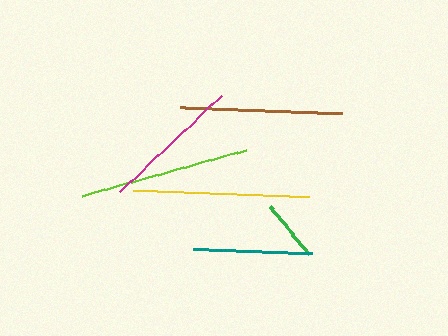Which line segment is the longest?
The yellow line is the longest at approximately 176 pixels.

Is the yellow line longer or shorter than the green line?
The yellow line is longer than the green line.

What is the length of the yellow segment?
The yellow segment is approximately 176 pixels long.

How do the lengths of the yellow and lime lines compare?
The yellow and lime lines are approximately the same length.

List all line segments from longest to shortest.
From longest to shortest: yellow, lime, brown, magenta, teal, green.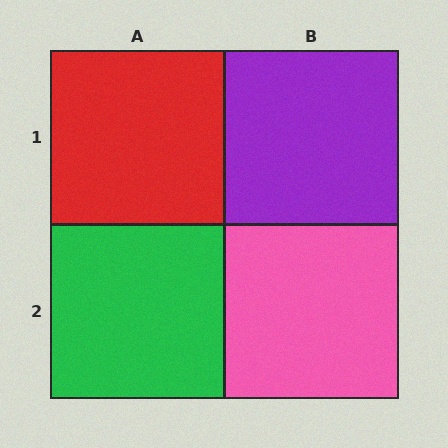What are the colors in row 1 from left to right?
Red, purple.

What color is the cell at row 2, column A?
Green.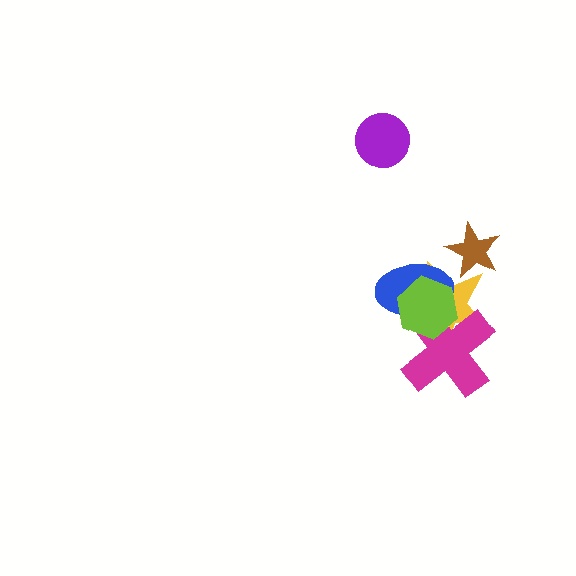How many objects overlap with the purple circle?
0 objects overlap with the purple circle.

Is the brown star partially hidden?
No, no other shape covers it.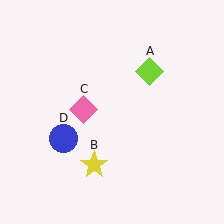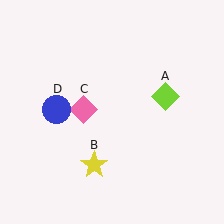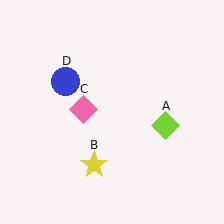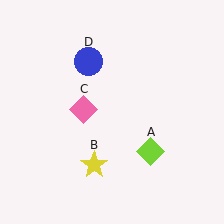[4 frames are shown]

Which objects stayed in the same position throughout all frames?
Yellow star (object B) and pink diamond (object C) remained stationary.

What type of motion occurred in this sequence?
The lime diamond (object A), blue circle (object D) rotated clockwise around the center of the scene.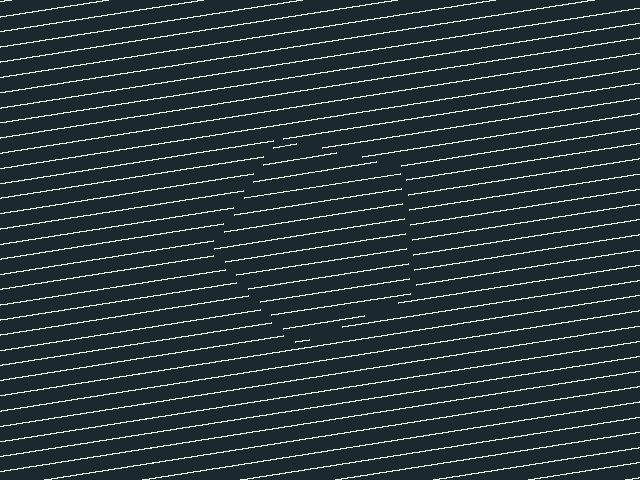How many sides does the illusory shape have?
5 sides — the line-ends trace a pentagon.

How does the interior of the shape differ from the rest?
The interior of the shape contains the same grating, shifted by half a period — the contour is defined by the phase discontinuity where line-ends from the inner and outer gratings abut.